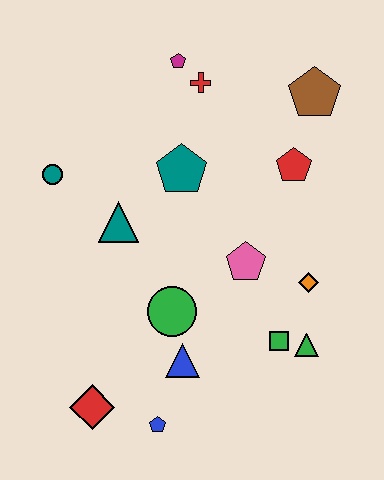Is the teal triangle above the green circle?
Yes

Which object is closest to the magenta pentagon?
The red cross is closest to the magenta pentagon.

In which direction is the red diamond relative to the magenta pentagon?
The red diamond is below the magenta pentagon.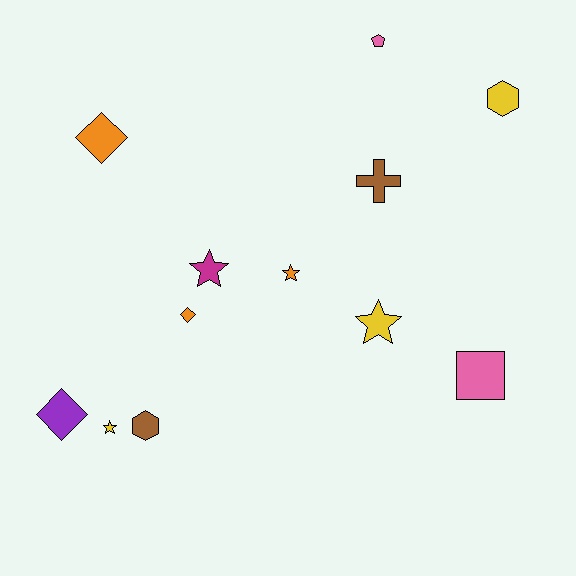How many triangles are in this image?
There are no triangles.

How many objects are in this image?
There are 12 objects.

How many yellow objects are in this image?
There are 3 yellow objects.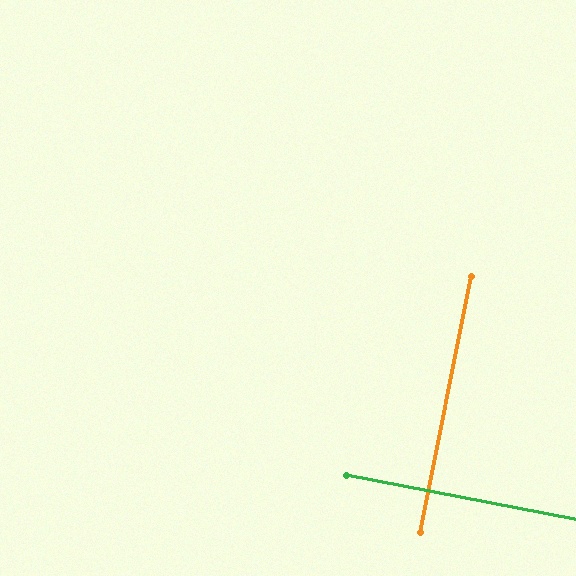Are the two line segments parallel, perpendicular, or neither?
Perpendicular — they meet at approximately 90°.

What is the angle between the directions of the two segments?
Approximately 90 degrees.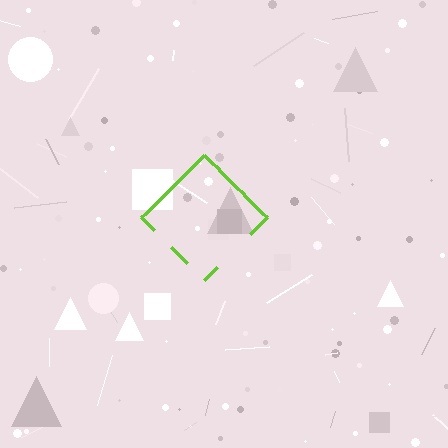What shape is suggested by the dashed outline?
The dashed outline suggests a diamond.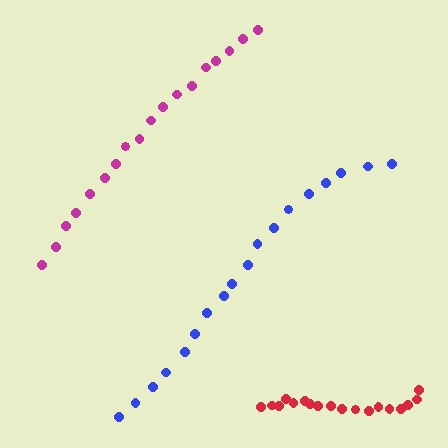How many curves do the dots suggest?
There are 3 distinct paths.